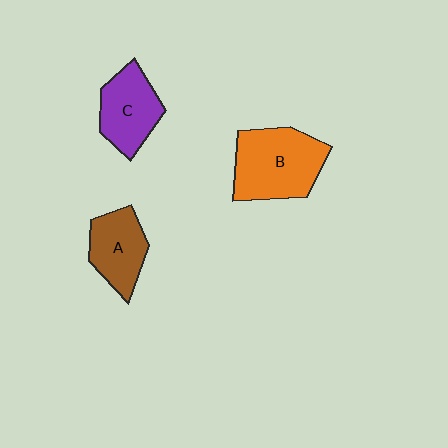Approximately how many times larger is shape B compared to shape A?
Approximately 1.5 times.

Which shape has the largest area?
Shape B (orange).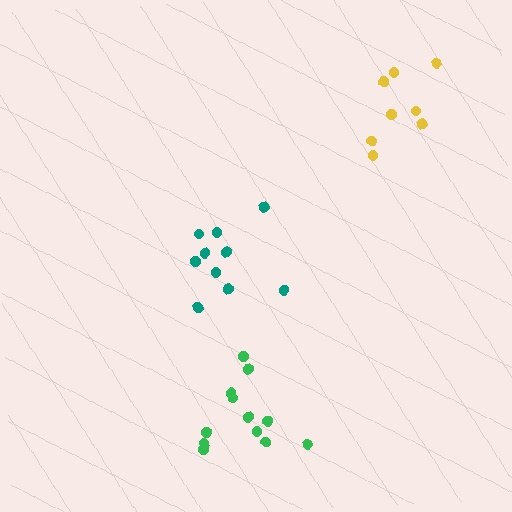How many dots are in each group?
Group 1: 10 dots, Group 2: 8 dots, Group 3: 12 dots (30 total).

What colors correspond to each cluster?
The clusters are colored: teal, yellow, green.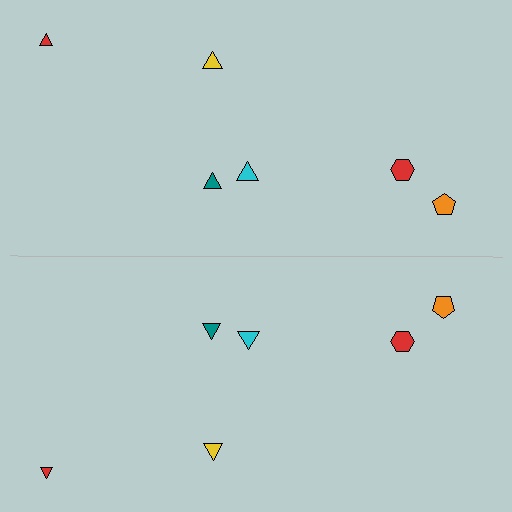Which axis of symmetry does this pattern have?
The pattern has a horizontal axis of symmetry running through the center of the image.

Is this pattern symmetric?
Yes, this pattern has bilateral (reflection) symmetry.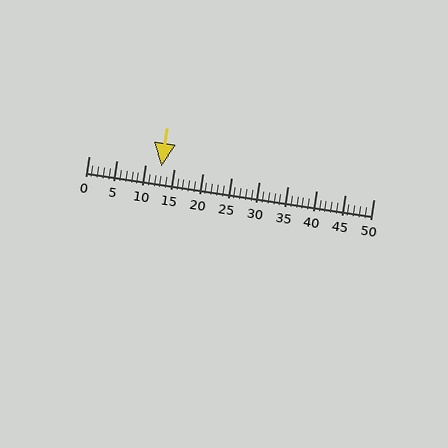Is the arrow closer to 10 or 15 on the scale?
The arrow is closer to 15.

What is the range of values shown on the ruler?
The ruler shows values from 0 to 50.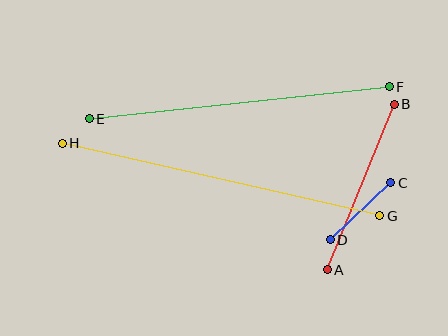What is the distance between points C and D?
The distance is approximately 83 pixels.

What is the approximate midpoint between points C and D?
The midpoint is at approximately (361, 211) pixels.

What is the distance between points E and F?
The distance is approximately 302 pixels.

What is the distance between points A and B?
The distance is approximately 178 pixels.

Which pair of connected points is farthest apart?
Points G and H are farthest apart.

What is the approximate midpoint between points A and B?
The midpoint is at approximately (361, 187) pixels.